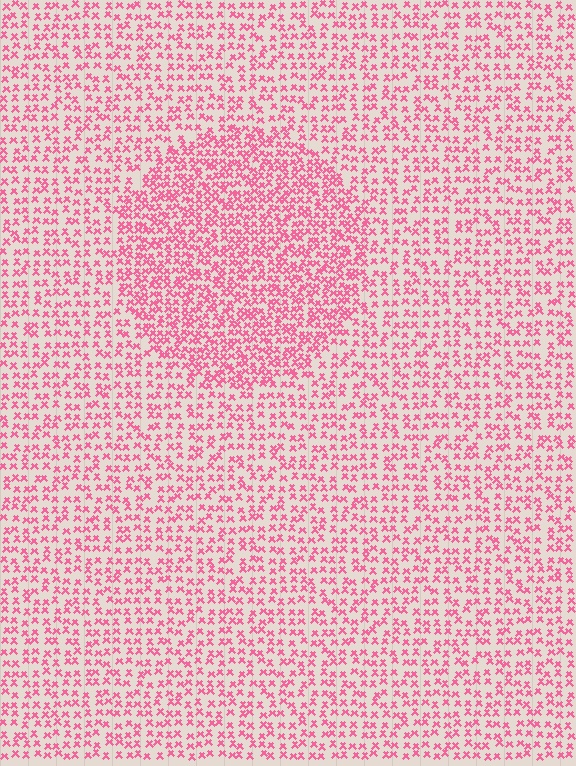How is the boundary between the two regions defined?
The boundary is defined by a change in element density (approximately 1.7x ratio). All elements are the same color, size, and shape.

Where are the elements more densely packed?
The elements are more densely packed inside the circle boundary.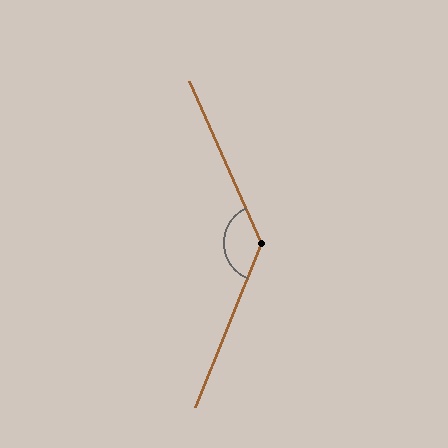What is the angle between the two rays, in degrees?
Approximately 134 degrees.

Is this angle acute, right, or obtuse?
It is obtuse.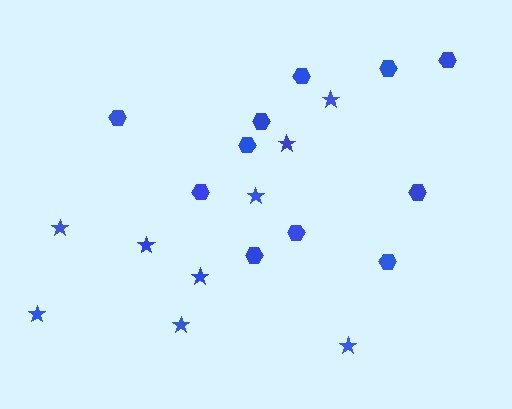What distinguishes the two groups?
There are 2 groups: one group of stars (9) and one group of hexagons (11).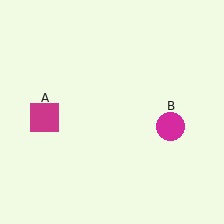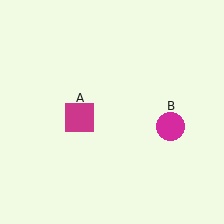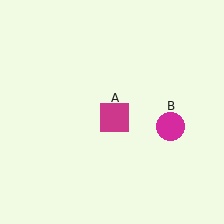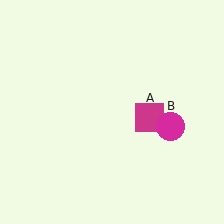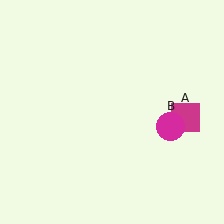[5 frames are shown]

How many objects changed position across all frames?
1 object changed position: magenta square (object A).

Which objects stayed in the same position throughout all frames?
Magenta circle (object B) remained stationary.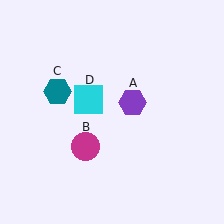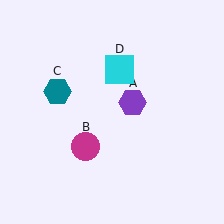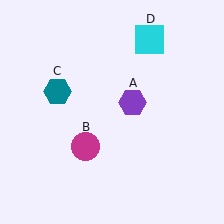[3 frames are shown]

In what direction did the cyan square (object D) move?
The cyan square (object D) moved up and to the right.